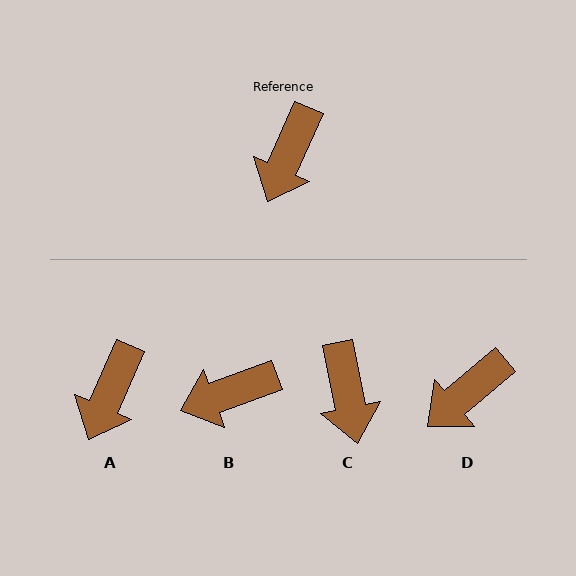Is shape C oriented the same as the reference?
No, it is off by about 35 degrees.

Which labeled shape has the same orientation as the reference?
A.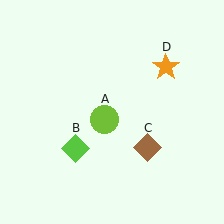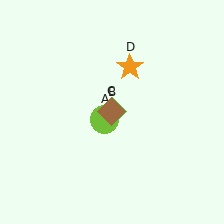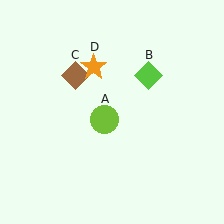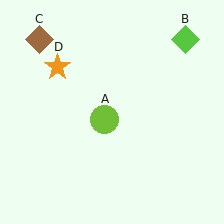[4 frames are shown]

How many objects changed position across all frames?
3 objects changed position: lime diamond (object B), brown diamond (object C), orange star (object D).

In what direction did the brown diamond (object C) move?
The brown diamond (object C) moved up and to the left.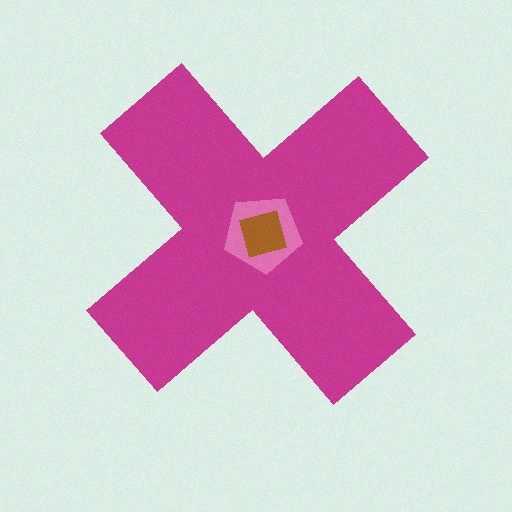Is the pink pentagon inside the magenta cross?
Yes.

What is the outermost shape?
The magenta cross.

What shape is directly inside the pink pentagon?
The brown square.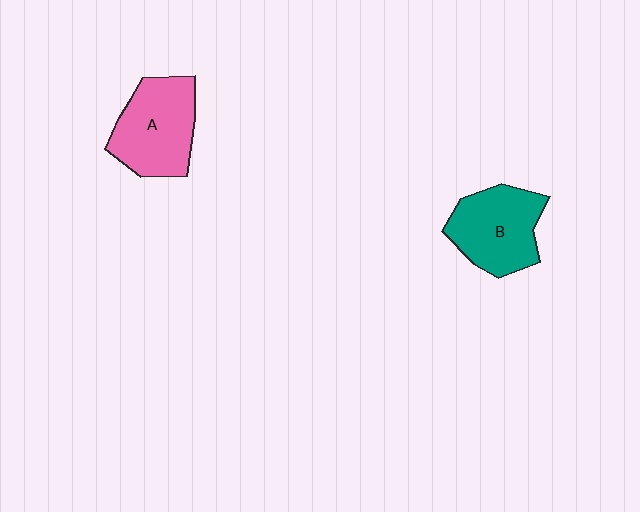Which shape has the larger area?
Shape A (pink).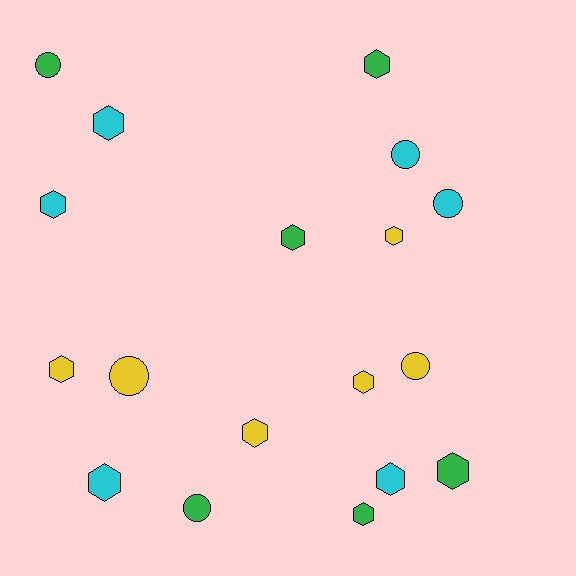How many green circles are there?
There are 2 green circles.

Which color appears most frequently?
Green, with 6 objects.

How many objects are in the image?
There are 18 objects.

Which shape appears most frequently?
Hexagon, with 12 objects.